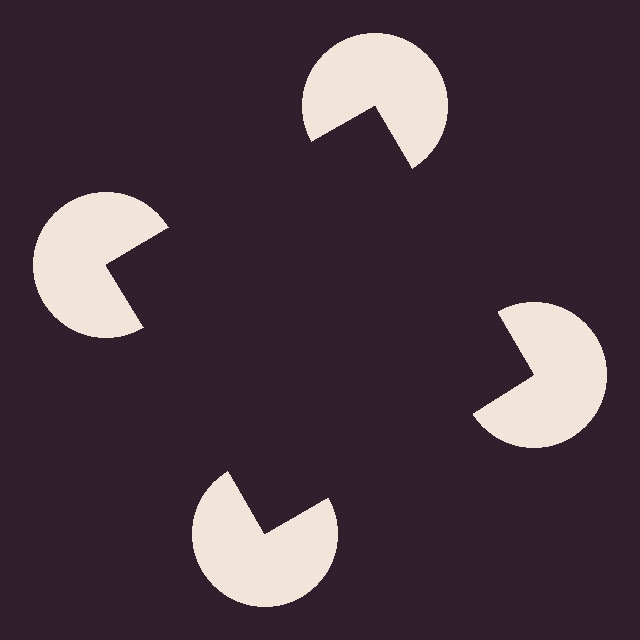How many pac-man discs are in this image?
There are 4 — one at each vertex of the illusory square.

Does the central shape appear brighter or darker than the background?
It typically appears slightly darker than the background, even though no actual brightness change is drawn.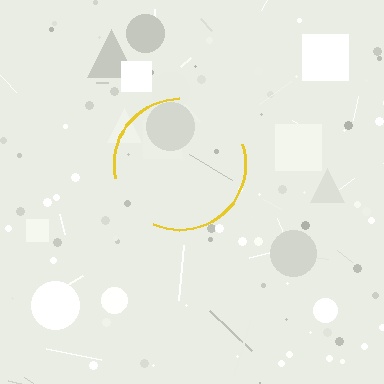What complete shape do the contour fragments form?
The contour fragments form a circle.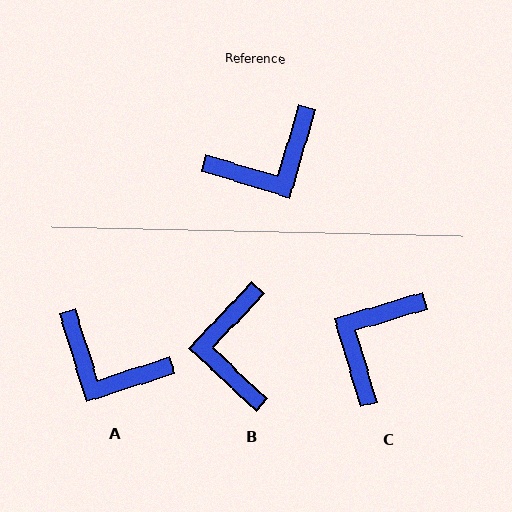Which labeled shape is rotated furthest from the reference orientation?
C, about 147 degrees away.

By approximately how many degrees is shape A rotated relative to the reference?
Approximately 56 degrees clockwise.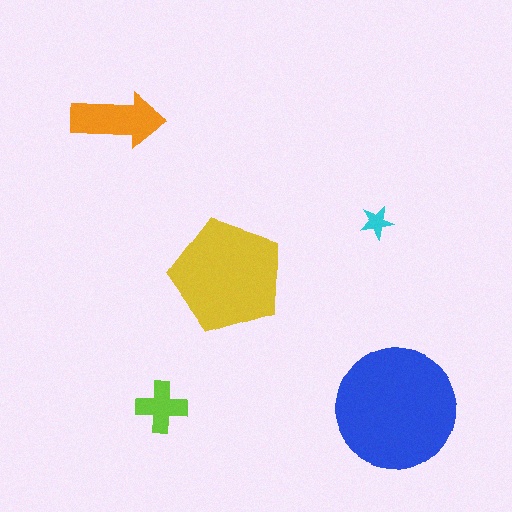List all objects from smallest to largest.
The cyan star, the lime cross, the orange arrow, the yellow pentagon, the blue circle.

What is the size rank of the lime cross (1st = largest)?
4th.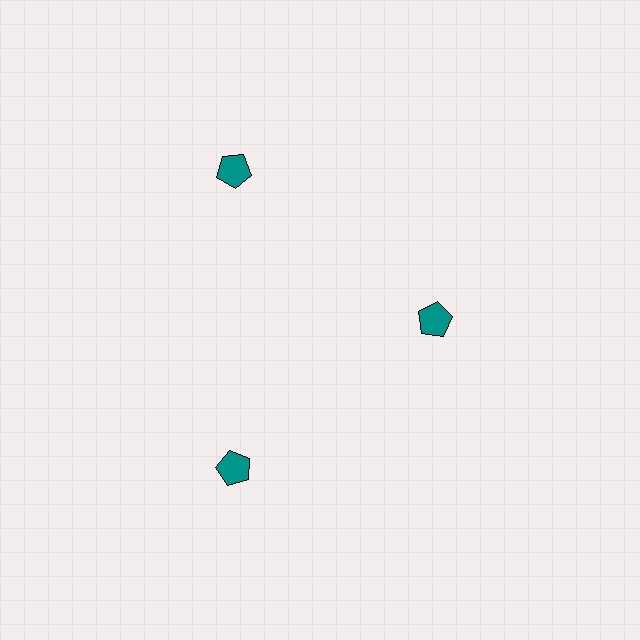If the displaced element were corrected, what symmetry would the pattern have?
It would have 3-fold rotational symmetry — the pattern would map onto itself every 120 degrees.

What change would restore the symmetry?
The symmetry would be restored by moving it outward, back onto the ring so that all 3 pentagons sit at equal angles and equal distance from the center.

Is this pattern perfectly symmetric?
No. The 3 teal pentagons are arranged in a ring, but one element near the 3 o'clock position is pulled inward toward the center, breaking the 3-fold rotational symmetry.